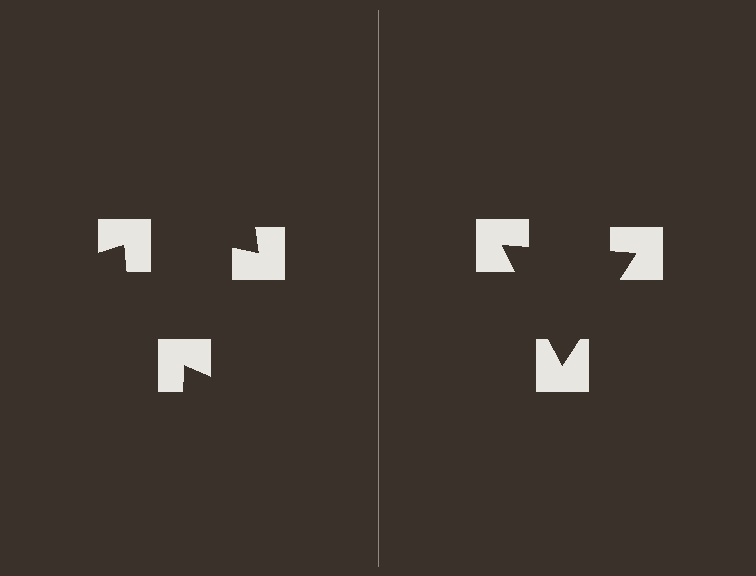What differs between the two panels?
The notched squares are positioned identically on both sides; only the wedge orientations differ. On the right they align to a triangle; on the left they are misaligned.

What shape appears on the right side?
An illusory triangle.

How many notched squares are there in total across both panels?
6 — 3 on each side.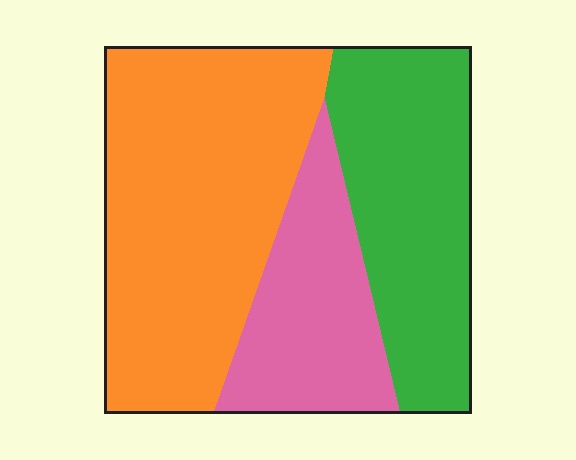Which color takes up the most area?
Orange, at roughly 45%.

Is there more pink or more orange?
Orange.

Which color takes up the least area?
Pink, at roughly 20%.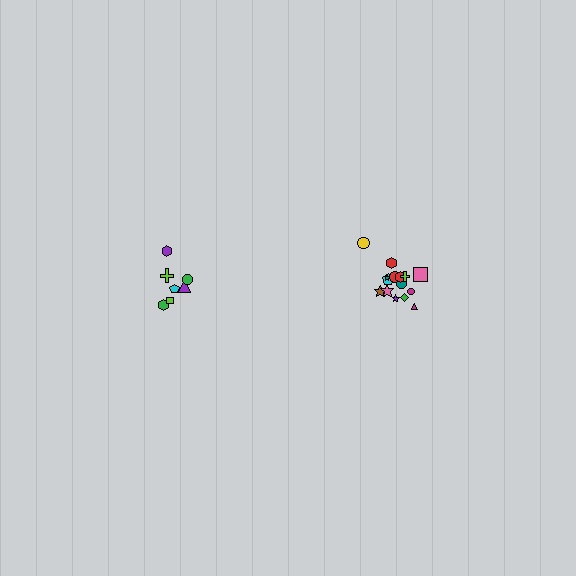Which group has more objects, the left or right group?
The right group.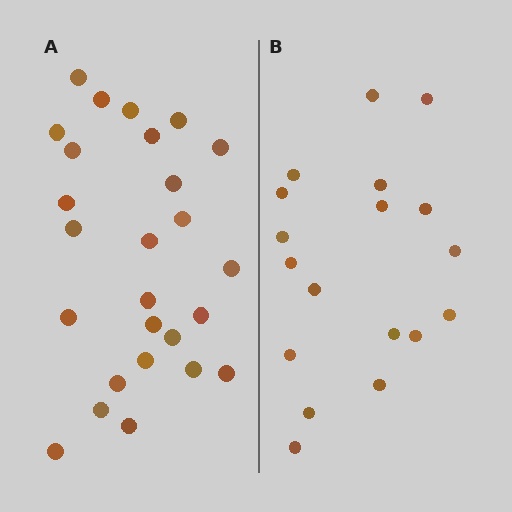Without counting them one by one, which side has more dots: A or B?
Region A (the left region) has more dots.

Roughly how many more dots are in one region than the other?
Region A has roughly 8 or so more dots than region B.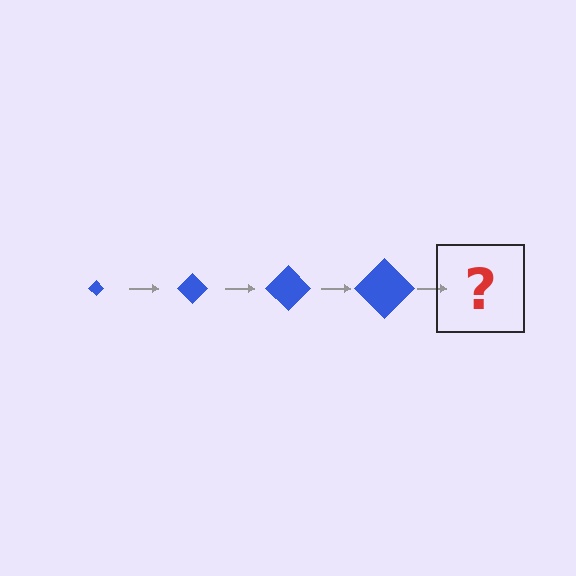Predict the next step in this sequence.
The next step is a blue diamond, larger than the previous one.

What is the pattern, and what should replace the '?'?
The pattern is that the diamond gets progressively larger each step. The '?' should be a blue diamond, larger than the previous one.